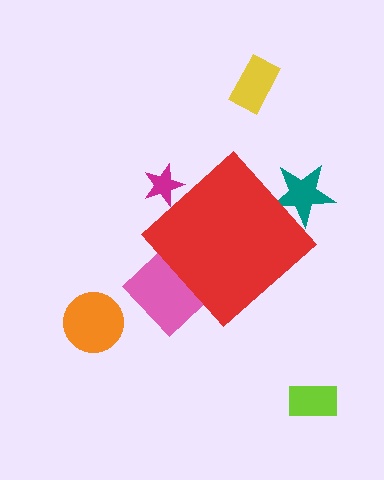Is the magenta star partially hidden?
Yes, the magenta star is partially hidden behind the red diamond.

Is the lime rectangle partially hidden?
No, the lime rectangle is fully visible.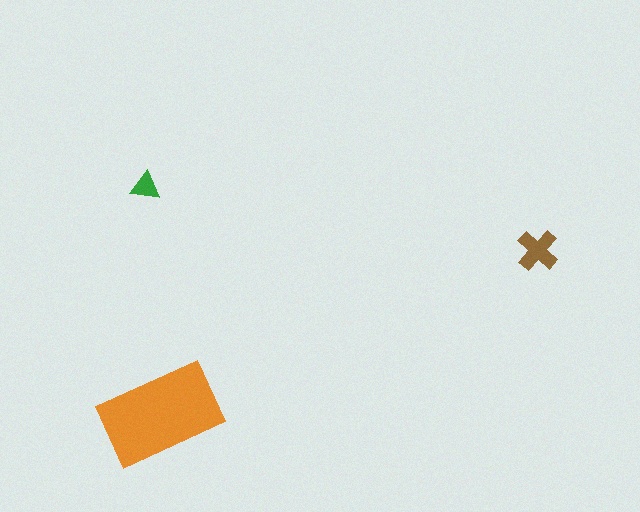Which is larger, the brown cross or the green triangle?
The brown cross.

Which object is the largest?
The orange rectangle.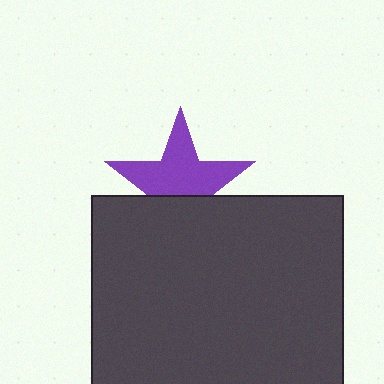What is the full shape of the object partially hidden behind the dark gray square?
The partially hidden object is a purple star.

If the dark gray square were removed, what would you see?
You would see the complete purple star.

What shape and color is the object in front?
The object in front is a dark gray square.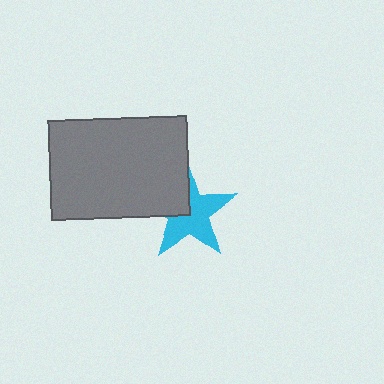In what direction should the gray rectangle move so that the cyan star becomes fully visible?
The gray rectangle should move toward the upper-left. That is the shortest direction to clear the overlap and leave the cyan star fully visible.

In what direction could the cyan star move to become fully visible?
The cyan star could move toward the lower-right. That would shift it out from behind the gray rectangle entirely.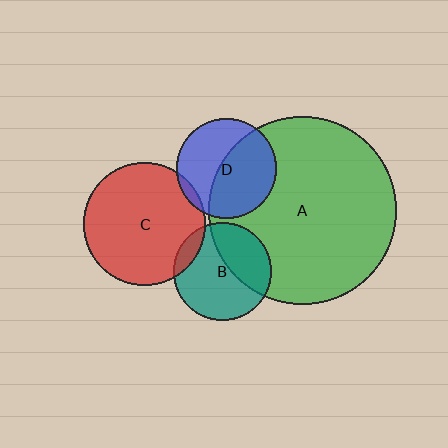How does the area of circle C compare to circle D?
Approximately 1.5 times.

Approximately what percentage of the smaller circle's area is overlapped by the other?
Approximately 35%.